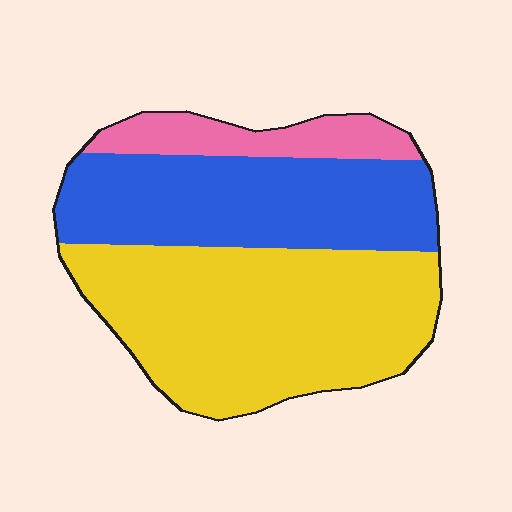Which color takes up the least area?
Pink, at roughly 10%.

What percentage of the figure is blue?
Blue takes up about three eighths (3/8) of the figure.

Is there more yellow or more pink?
Yellow.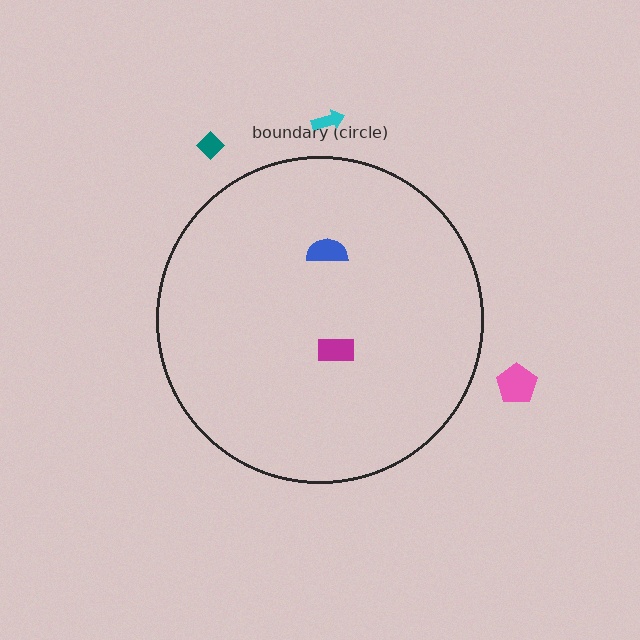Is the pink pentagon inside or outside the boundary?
Outside.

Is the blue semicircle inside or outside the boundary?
Inside.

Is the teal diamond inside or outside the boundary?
Outside.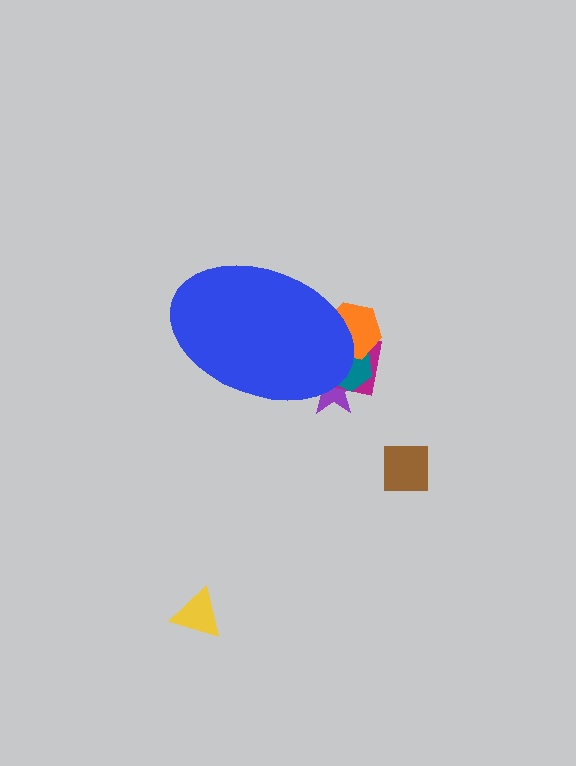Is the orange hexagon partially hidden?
Yes, the orange hexagon is partially hidden behind the blue ellipse.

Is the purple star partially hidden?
Yes, the purple star is partially hidden behind the blue ellipse.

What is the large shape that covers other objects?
A blue ellipse.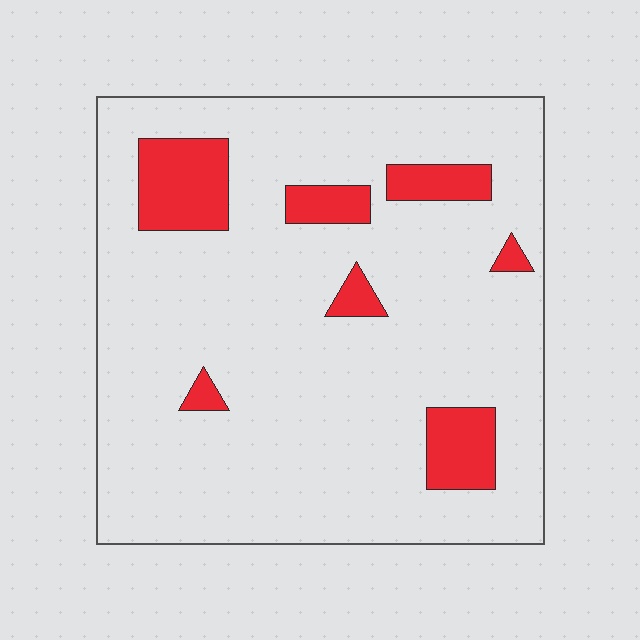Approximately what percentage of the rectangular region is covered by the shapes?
Approximately 15%.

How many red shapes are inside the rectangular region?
7.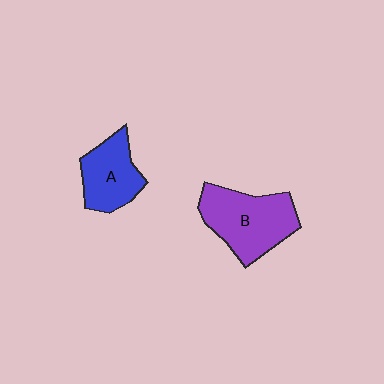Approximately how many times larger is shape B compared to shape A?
Approximately 1.4 times.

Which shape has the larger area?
Shape B (purple).